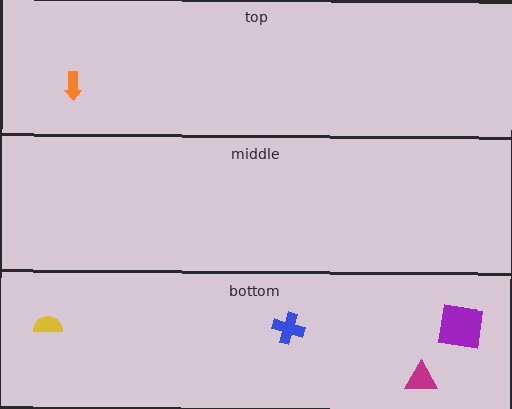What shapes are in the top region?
The orange arrow.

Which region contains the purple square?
The bottom region.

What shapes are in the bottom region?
The purple square, the magenta triangle, the yellow semicircle, the blue cross.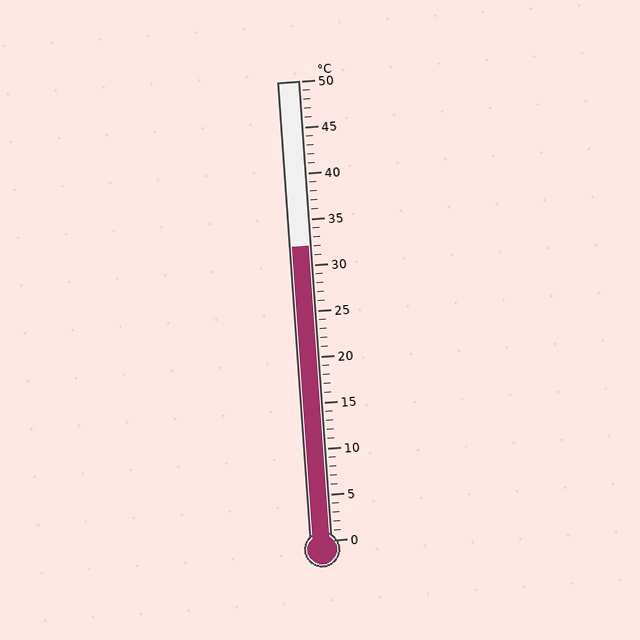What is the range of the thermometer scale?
The thermometer scale ranges from 0°C to 50°C.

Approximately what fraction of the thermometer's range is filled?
The thermometer is filled to approximately 65% of its range.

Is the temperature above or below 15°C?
The temperature is above 15°C.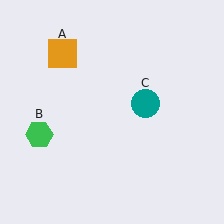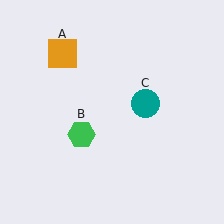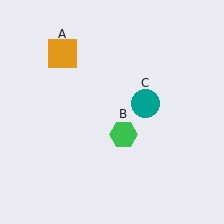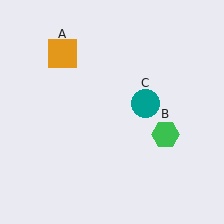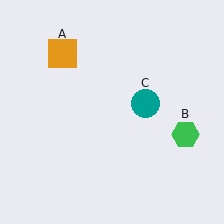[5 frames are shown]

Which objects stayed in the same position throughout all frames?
Orange square (object A) and teal circle (object C) remained stationary.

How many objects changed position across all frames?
1 object changed position: green hexagon (object B).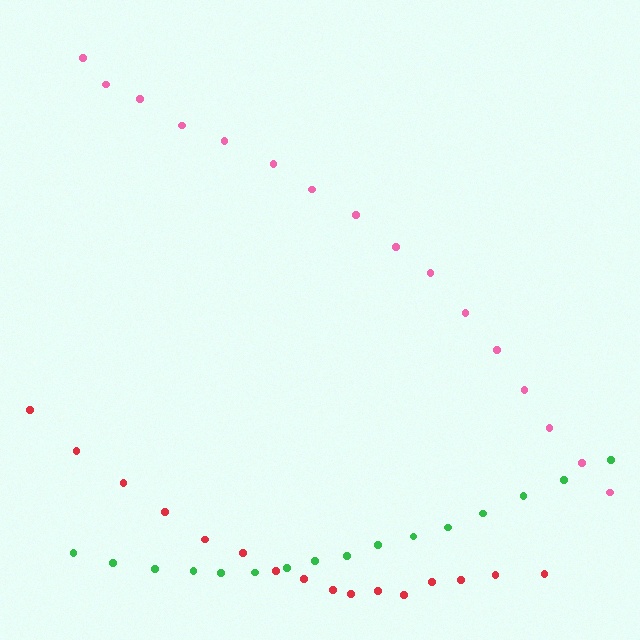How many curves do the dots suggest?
There are 3 distinct paths.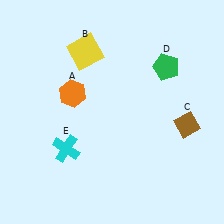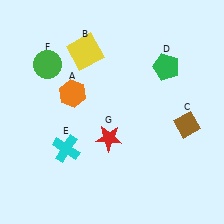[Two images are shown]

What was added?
A green circle (F), a red star (G) were added in Image 2.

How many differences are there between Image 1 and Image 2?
There are 2 differences between the two images.